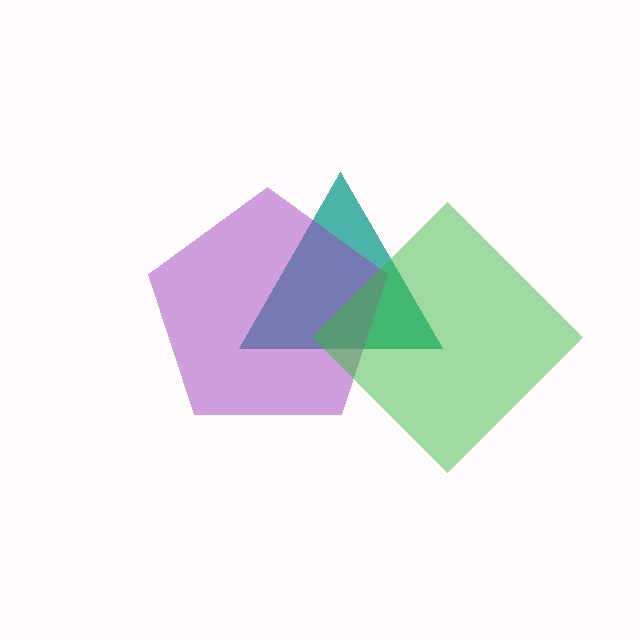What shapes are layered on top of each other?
The layered shapes are: a teal triangle, a purple pentagon, a green diamond.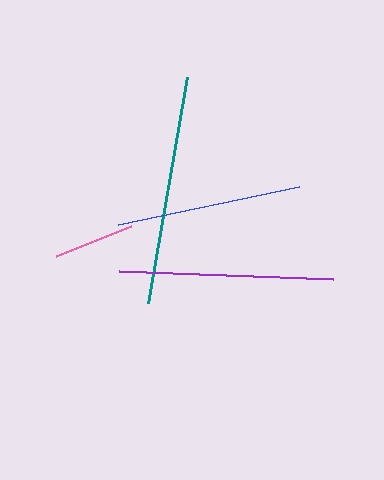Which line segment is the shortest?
The pink line is the shortest at approximately 81 pixels.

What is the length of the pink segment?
The pink segment is approximately 81 pixels long.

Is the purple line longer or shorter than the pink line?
The purple line is longer than the pink line.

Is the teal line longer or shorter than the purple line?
The teal line is longer than the purple line.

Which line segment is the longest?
The teal line is the longest at approximately 229 pixels.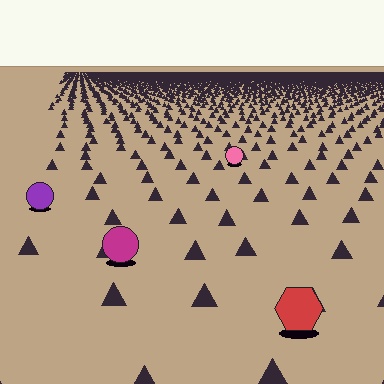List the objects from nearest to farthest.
From nearest to farthest: the red hexagon, the magenta circle, the purple circle, the pink circle.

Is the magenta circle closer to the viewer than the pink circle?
Yes. The magenta circle is closer — you can tell from the texture gradient: the ground texture is coarser near it.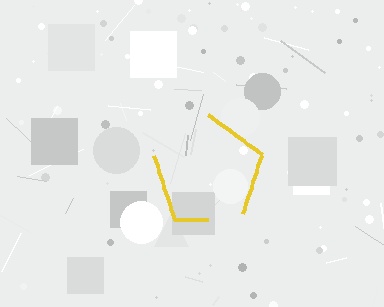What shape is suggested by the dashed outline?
The dashed outline suggests a pentagon.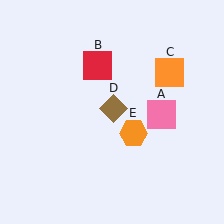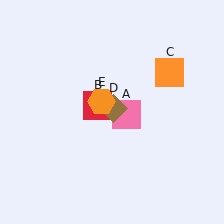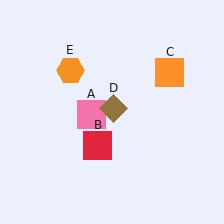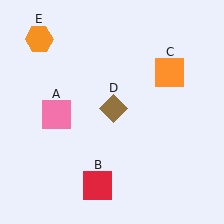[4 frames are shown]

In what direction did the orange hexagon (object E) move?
The orange hexagon (object E) moved up and to the left.